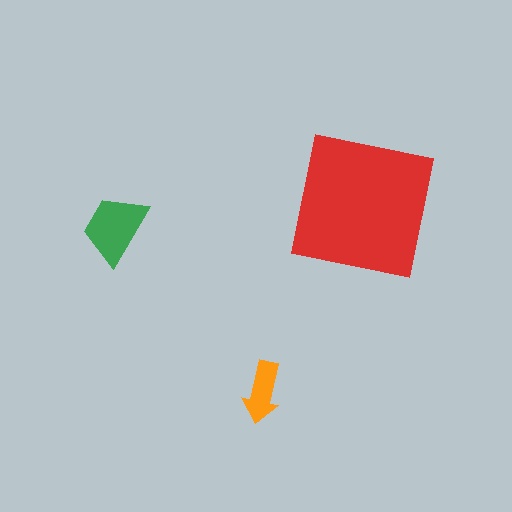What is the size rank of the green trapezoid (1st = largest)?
2nd.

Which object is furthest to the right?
The red square is rightmost.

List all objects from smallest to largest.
The orange arrow, the green trapezoid, the red square.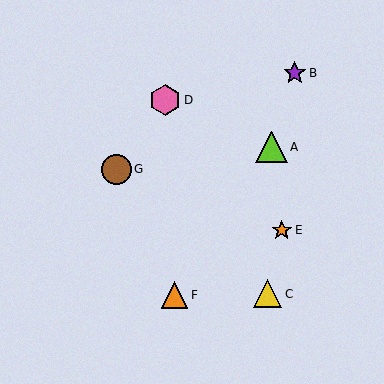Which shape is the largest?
The pink hexagon (labeled D) is the largest.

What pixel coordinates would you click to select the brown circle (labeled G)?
Click at (116, 169) to select the brown circle G.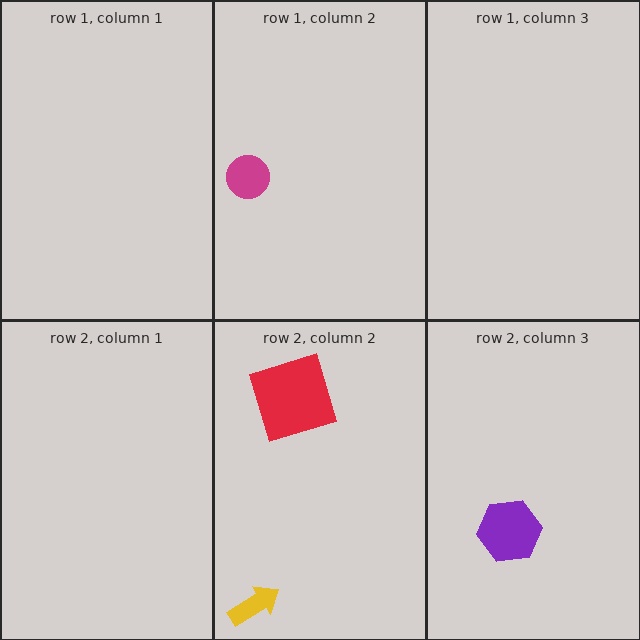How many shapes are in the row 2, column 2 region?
2.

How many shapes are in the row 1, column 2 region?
1.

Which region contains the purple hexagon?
The row 2, column 3 region.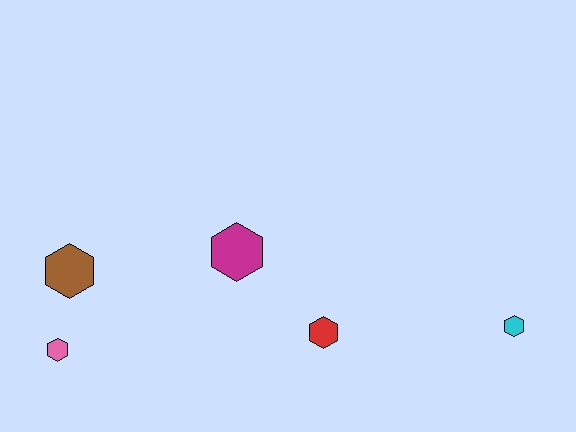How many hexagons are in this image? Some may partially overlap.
There are 5 hexagons.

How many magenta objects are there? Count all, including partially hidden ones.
There is 1 magenta object.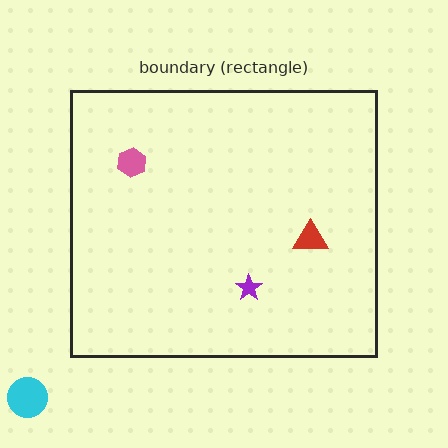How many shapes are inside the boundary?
3 inside, 1 outside.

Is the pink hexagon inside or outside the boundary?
Inside.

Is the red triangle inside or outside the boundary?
Inside.